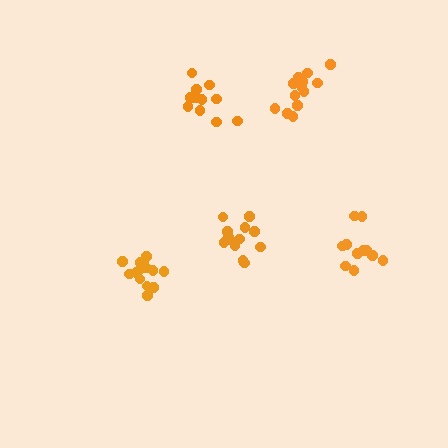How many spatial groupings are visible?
There are 5 spatial groupings.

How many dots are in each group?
Group 1: 14 dots, Group 2: 11 dots, Group 3: 12 dots, Group 4: 13 dots, Group 5: 13 dots (63 total).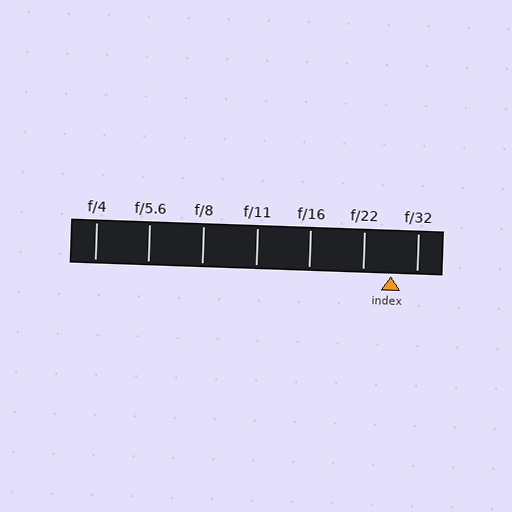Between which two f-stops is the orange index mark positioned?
The index mark is between f/22 and f/32.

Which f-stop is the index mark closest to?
The index mark is closest to f/32.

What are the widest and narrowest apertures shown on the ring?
The widest aperture shown is f/4 and the narrowest is f/32.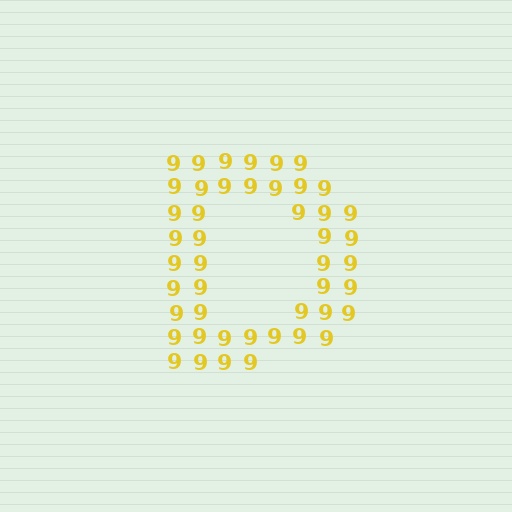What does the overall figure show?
The overall figure shows the letter D.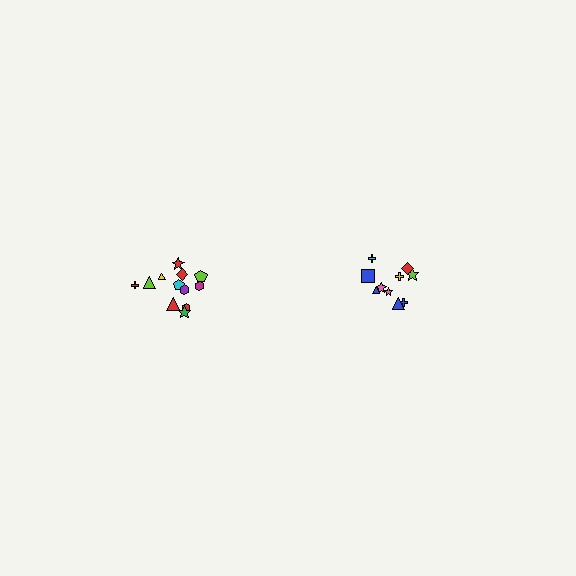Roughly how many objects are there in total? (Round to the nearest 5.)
Roughly 20 objects in total.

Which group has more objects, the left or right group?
The left group.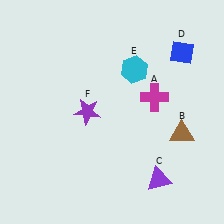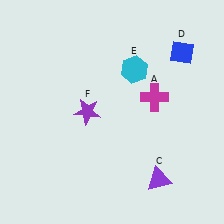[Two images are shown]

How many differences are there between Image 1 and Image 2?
There is 1 difference between the two images.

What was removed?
The brown triangle (B) was removed in Image 2.